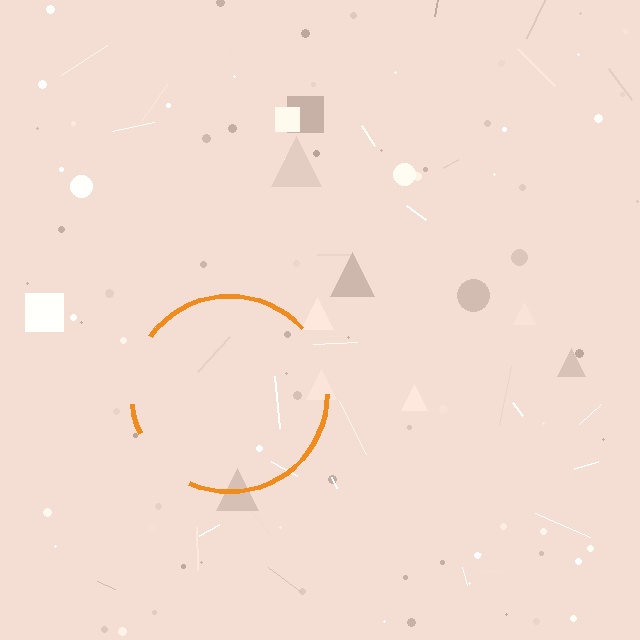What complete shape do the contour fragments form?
The contour fragments form a circle.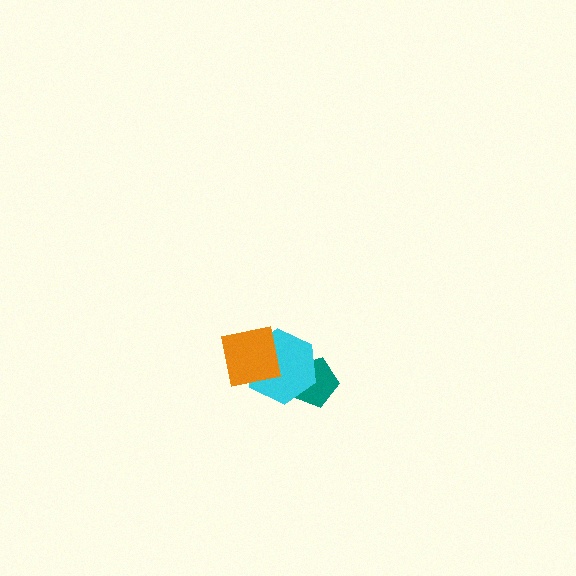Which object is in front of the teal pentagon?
The cyan hexagon is in front of the teal pentagon.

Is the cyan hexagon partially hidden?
Yes, it is partially covered by another shape.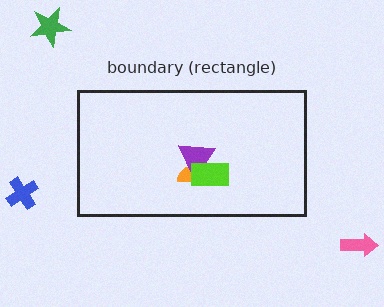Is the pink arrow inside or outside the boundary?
Outside.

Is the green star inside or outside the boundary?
Outside.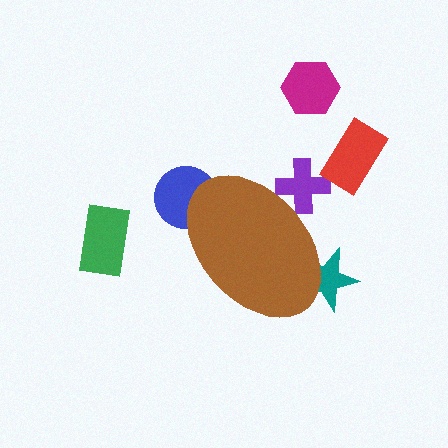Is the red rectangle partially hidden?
No, the red rectangle is fully visible.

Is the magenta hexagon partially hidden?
No, the magenta hexagon is fully visible.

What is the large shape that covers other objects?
A brown ellipse.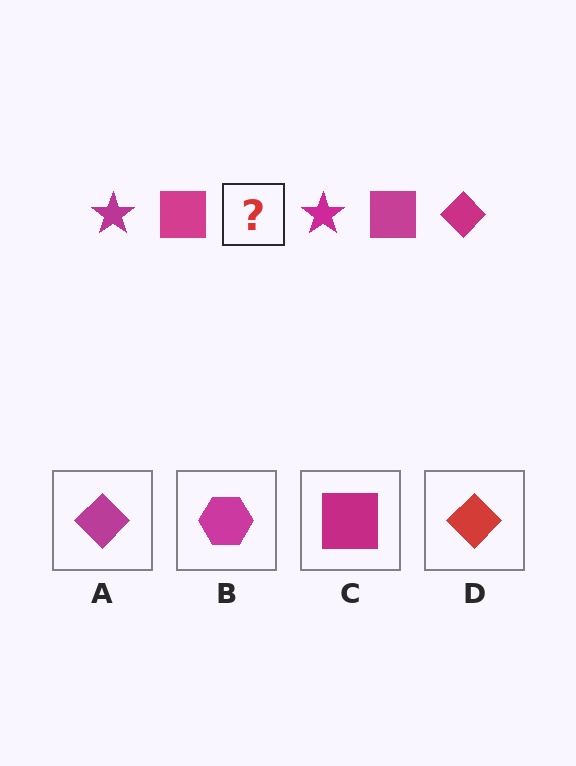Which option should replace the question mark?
Option A.